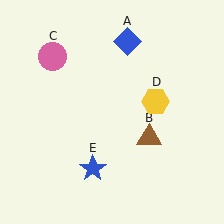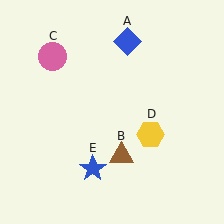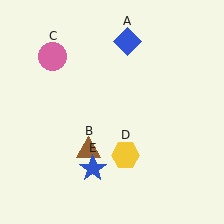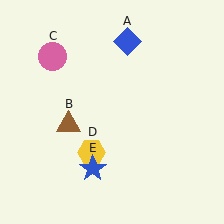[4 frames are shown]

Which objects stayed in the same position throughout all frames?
Blue diamond (object A) and pink circle (object C) and blue star (object E) remained stationary.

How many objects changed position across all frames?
2 objects changed position: brown triangle (object B), yellow hexagon (object D).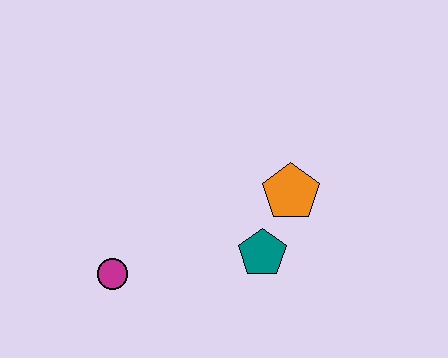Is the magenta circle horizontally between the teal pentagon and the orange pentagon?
No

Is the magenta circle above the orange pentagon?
No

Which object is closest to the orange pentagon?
The teal pentagon is closest to the orange pentagon.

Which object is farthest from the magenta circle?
The orange pentagon is farthest from the magenta circle.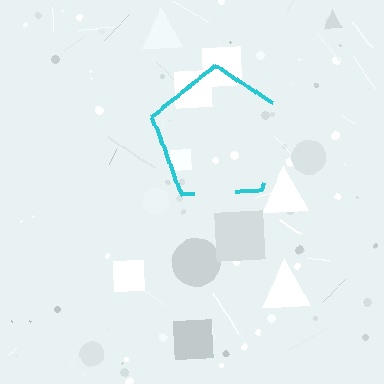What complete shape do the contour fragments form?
The contour fragments form a pentagon.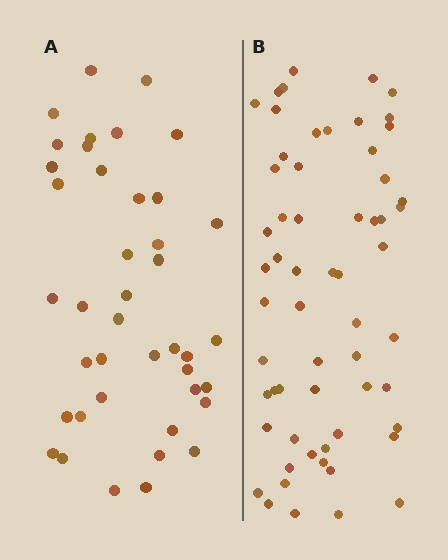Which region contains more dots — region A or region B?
Region B (the right region) has more dots.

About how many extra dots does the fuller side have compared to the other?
Region B has approximately 20 more dots than region A.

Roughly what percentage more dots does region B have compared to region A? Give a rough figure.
About 45% more.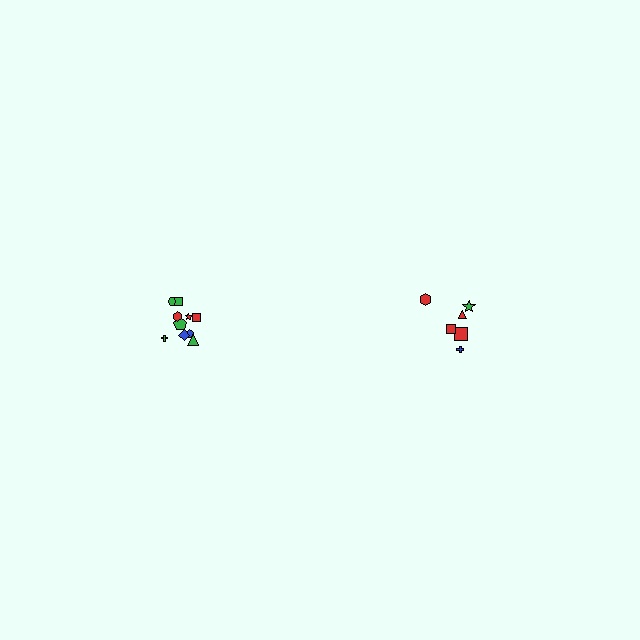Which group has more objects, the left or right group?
The left group.